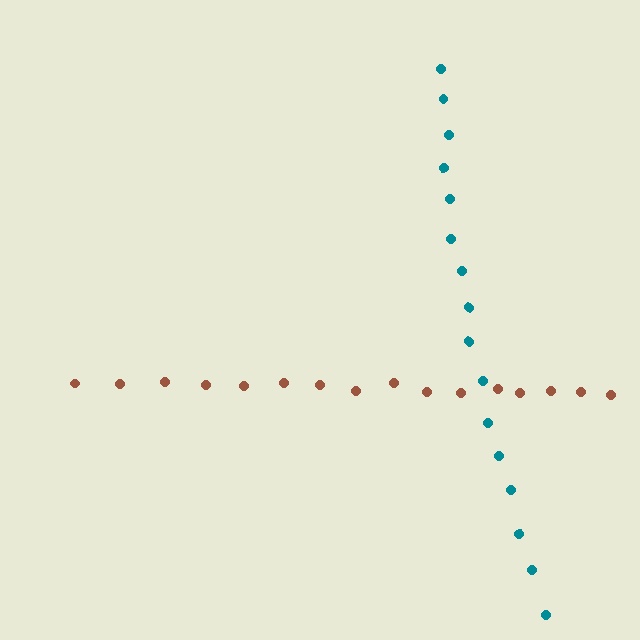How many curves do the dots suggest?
There are 2 distinct paths.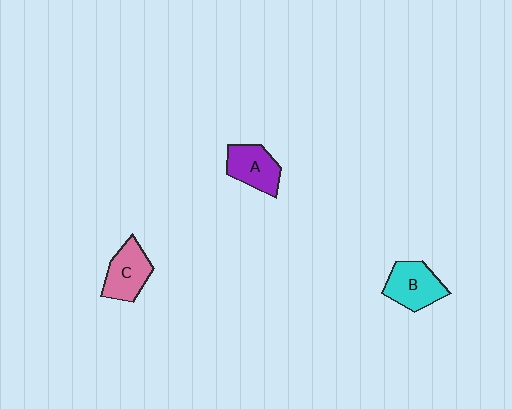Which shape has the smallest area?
Shape A (purple).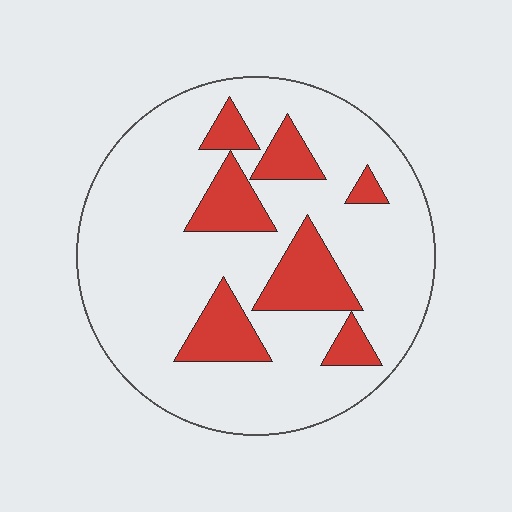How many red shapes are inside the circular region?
7.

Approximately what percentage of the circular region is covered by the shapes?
Approximately 20%.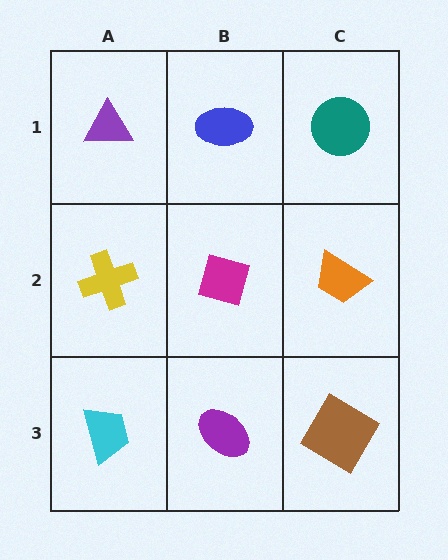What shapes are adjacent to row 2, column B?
A blue ellipse (row 1, column B), a purple ellipse (row 3, column B), a yellow cross (row 2, column A), an orange trapezoid (row 2, column C).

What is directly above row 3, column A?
A yellow cross.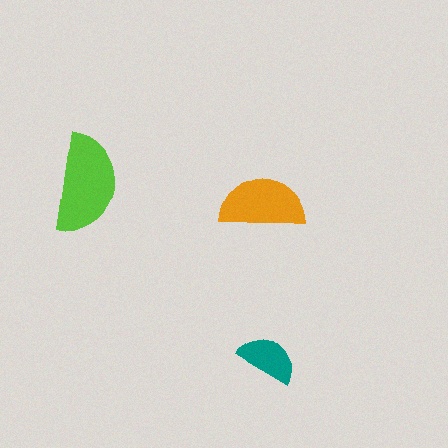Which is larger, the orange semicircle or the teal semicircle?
The orange one.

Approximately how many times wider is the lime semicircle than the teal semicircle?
About 1.5 times wider.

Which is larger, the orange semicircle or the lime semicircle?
The lime one.